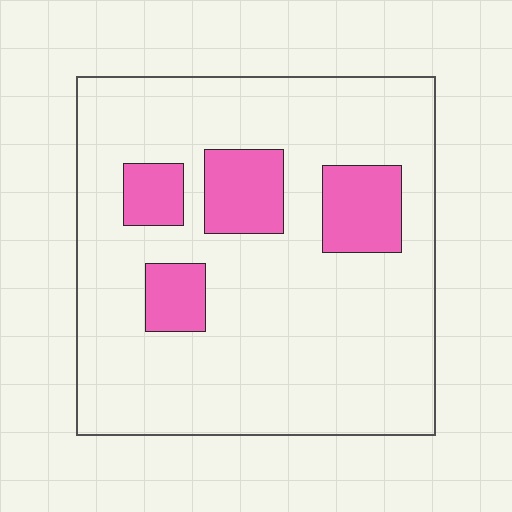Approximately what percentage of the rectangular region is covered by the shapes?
Approximately 15%.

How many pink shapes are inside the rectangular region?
4.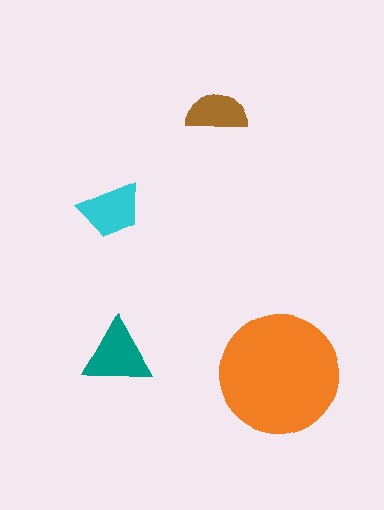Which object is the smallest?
The brown semicircle.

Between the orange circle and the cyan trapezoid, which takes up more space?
The orange circle.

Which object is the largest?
The orange circle.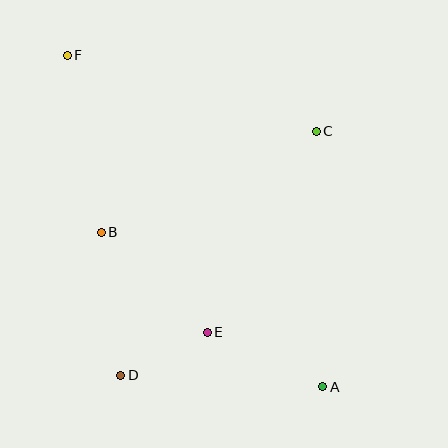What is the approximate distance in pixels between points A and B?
The distance between A and B is approximately 270 pixels.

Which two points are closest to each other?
Points D and E are closest to each other.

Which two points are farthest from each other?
Points A and F are farthest from each other.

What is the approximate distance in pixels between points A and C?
The distance between A and C is approximately 256 pixels.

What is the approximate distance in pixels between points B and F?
The distance between B and F is approximately 180 pixels.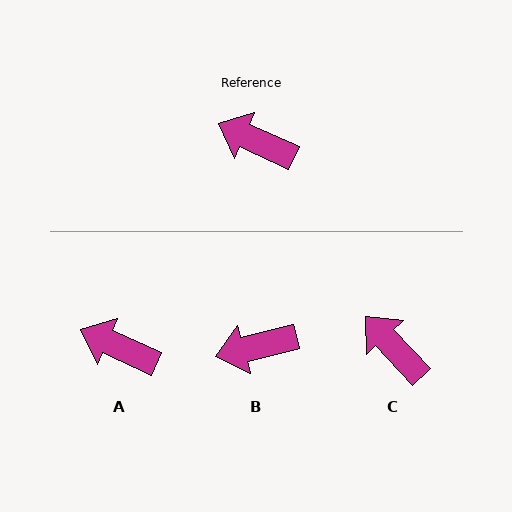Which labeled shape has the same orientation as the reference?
A.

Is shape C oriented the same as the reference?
No, it is off by about 23 degrees.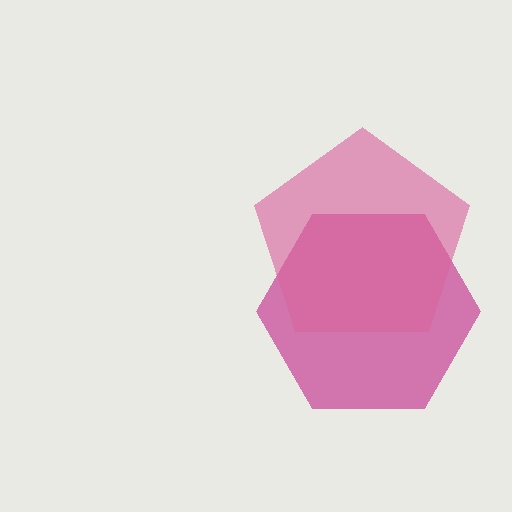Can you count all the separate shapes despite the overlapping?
Yes, there are 2 separate shapes.